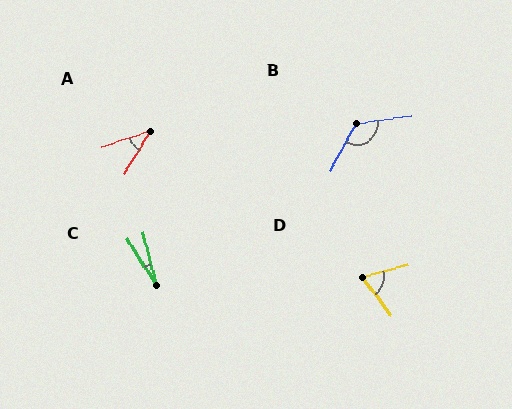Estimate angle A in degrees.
Approximately 39 degrees.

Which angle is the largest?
B, at approximately 127 degrees.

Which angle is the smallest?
C, at approximately 18 degrees.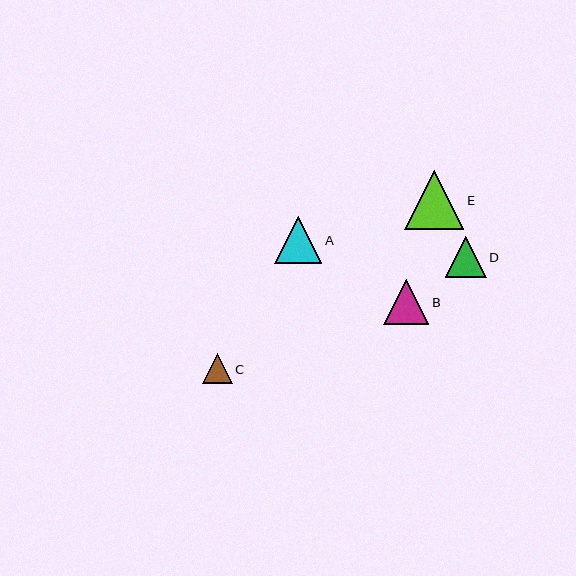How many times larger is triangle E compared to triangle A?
Triangle E is approximately 1.3 times the size of triangle A.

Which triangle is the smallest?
Triangle C is the smallest with a size of approximately 30 pixels.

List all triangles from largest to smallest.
From largest to smallest: E, A, B, D, C.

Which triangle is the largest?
Triangle E is the largest with a size of approximately 60 pixels.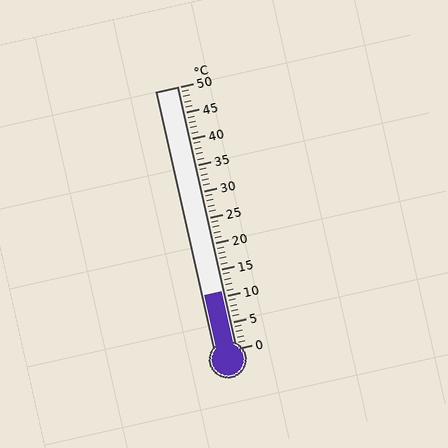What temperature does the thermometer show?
The thermometer shows approximately 11°C.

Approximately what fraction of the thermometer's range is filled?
The thermometer is filled to approximately 20% of its range.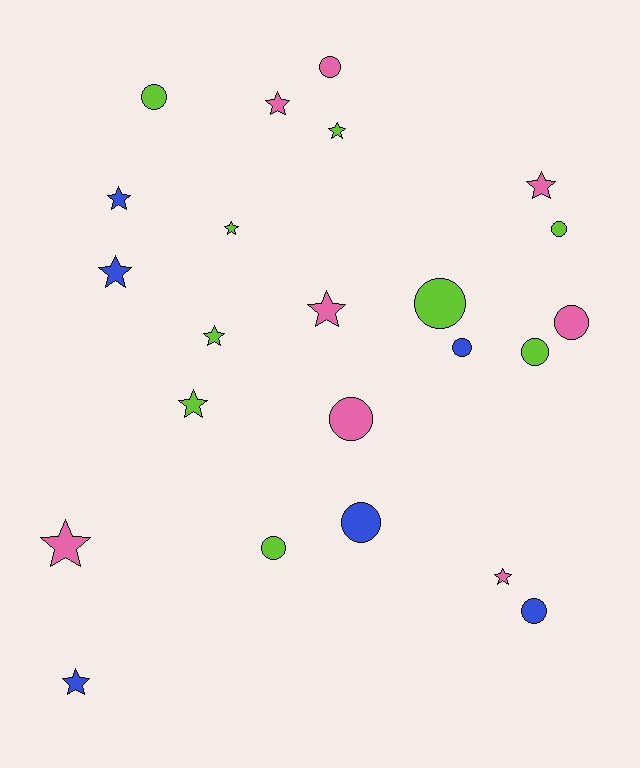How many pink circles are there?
There are 3 pink circles.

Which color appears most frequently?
Lime, with 9 objects.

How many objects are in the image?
There are 23 objects.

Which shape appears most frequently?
Star, with 12 objects.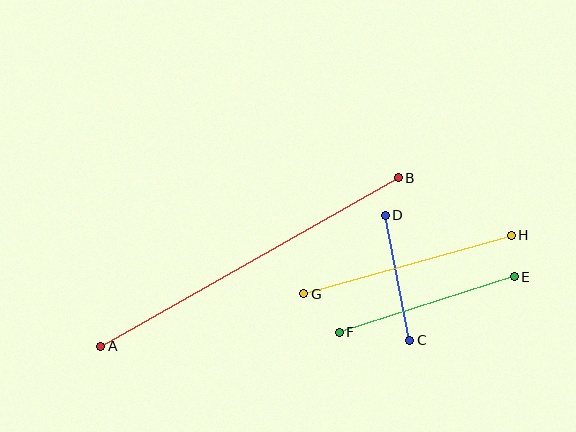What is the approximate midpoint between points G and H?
The midpoint is at approximately (407, 265) pixels.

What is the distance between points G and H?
The distance is approximately 215 pixels.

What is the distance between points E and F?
The distance is approximately 184 pixels.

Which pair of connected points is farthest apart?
Points A and B are farthest apart.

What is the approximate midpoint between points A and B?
The midpoint is at approximately (249, 262) pixels.